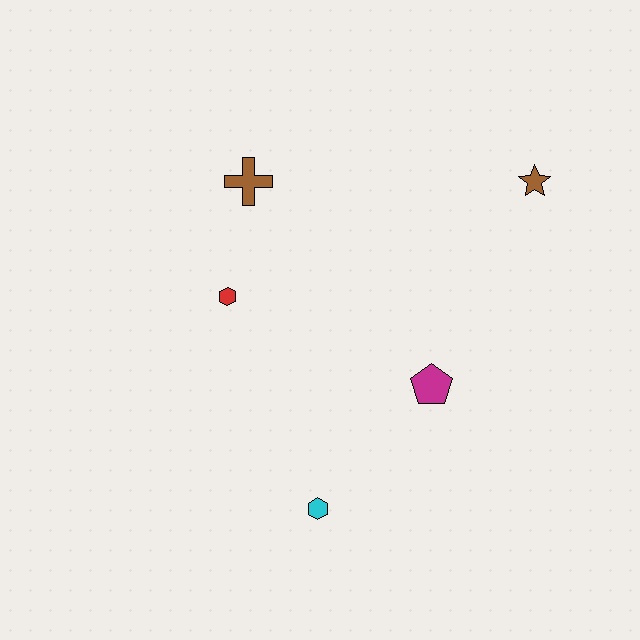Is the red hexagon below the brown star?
Yes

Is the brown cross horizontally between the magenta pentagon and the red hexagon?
Yes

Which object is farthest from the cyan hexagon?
The brown star is farthest from the cyan hexagon.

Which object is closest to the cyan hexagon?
The magenta pentagon is closest to the cyan hexagon.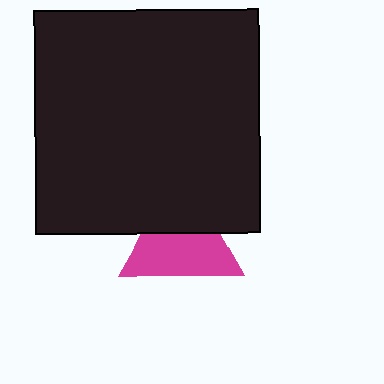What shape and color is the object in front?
The object in front is a black square.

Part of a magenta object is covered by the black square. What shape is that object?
It is a triangle.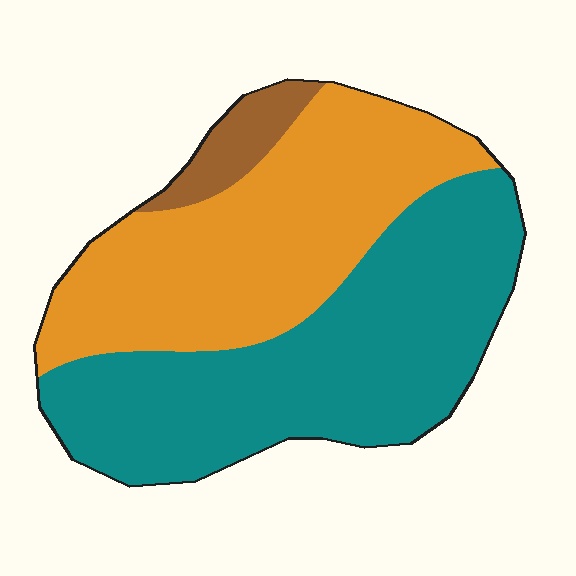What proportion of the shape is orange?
Orange covers roughly 45% of the shape.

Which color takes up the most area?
Teal, at roughly 50%.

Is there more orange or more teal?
Teal.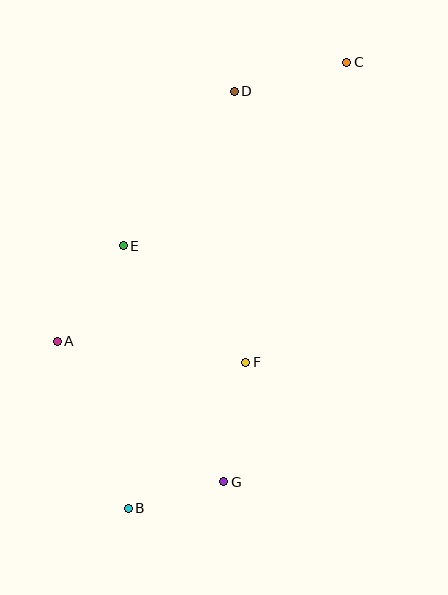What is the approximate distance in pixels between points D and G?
The distance between D and G is approximately 391 pixels.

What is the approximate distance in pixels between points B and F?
The distance between B and F is approximately 187 pixels.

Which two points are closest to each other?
Points B and G are closest to each other.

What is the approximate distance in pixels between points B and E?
The distance between B and E is approximately 263 pixels.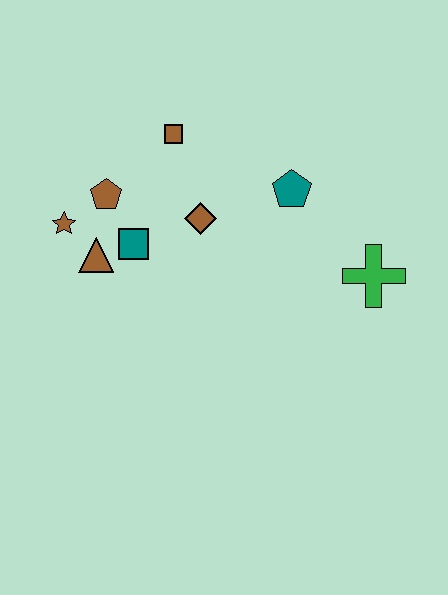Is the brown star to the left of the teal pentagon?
Yes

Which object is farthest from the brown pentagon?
The green cross is farthest from the brown pentagon.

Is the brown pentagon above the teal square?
Yes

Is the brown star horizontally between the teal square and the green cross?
No